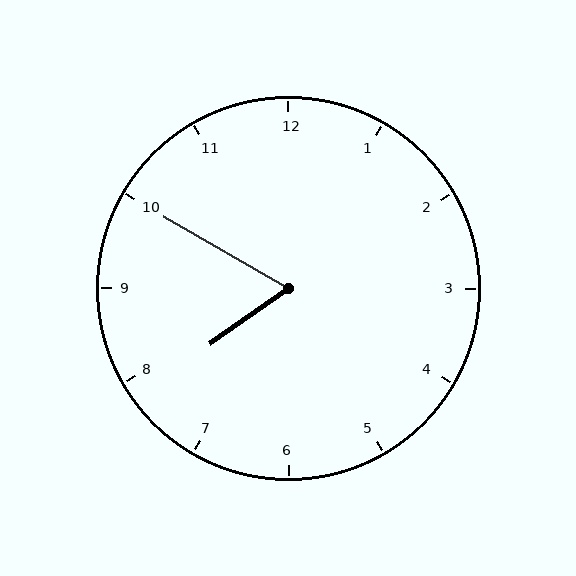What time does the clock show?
7:50.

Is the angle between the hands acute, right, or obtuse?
It is acute.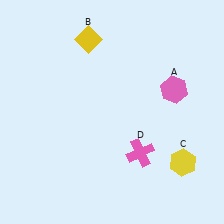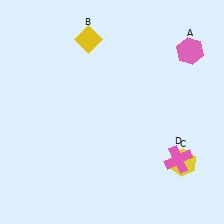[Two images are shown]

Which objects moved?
The objects that moved are: the pink hexagon (A), the pink cross (D).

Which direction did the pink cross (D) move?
The pink cross (D) moved right.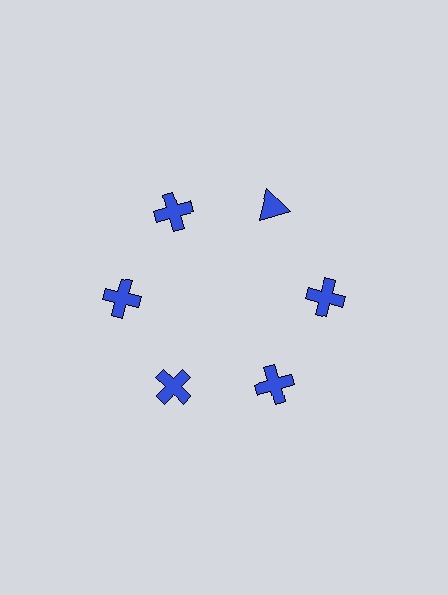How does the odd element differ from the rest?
It has a different shape: triangle instead of cross.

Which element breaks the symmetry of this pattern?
The blue triangle at roughly the 1 o'clock position breaks the symmetry. All other shapes are blue crosses.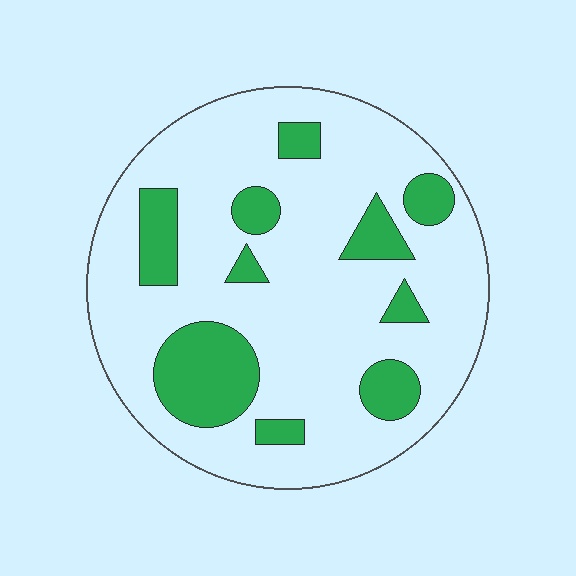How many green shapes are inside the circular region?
10.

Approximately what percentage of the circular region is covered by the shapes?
Approximately 20%.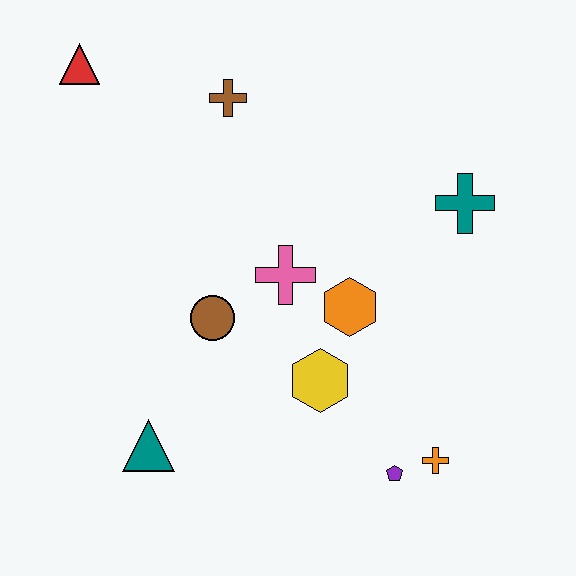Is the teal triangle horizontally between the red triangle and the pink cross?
Yes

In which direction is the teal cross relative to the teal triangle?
The teal cross is to the right of the teal triangle.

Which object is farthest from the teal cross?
The red triangle is farthest from the teal cross.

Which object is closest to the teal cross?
The orange hexagon is closest to the teal cross.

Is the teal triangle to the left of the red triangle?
No